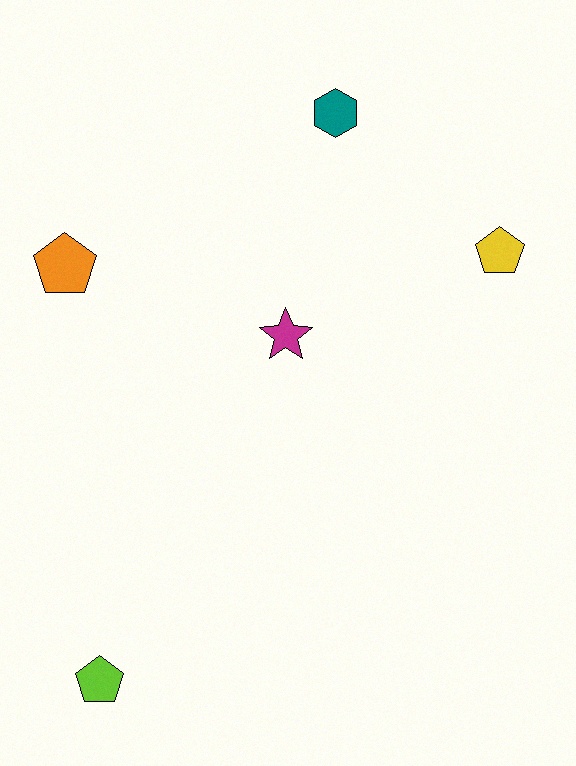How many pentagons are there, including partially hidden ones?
There are 3 pentagons.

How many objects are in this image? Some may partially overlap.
There are 5 objects.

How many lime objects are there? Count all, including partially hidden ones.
There is 1 lime object.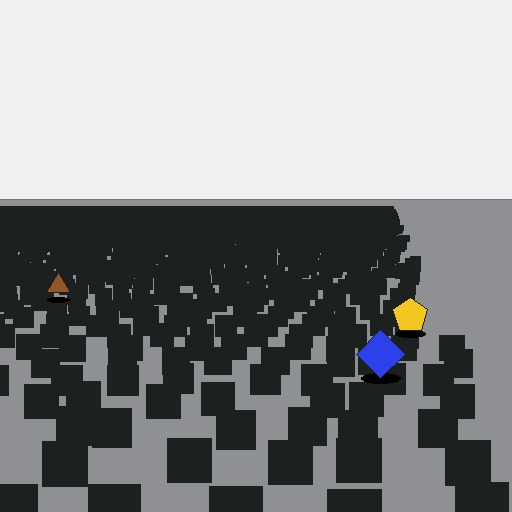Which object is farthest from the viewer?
The brown triangle is farthest from the viewer. It appears smaller and the ground texture around it is denser.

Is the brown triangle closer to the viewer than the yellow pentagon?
No. The yellow pentagon is closer — you can tell from the texture gradient: the ground texture is coarser near it.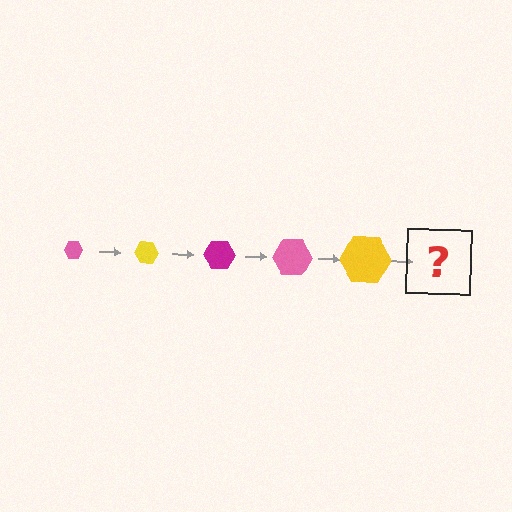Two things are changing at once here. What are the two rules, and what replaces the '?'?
The two rules are that the hexagon grows larger each step and the color cycles through pink, yellow, and magenta. The '?' should be a magenta hexagon, larger than the previous one.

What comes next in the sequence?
The next element should be a magenta hexagon, larger than the previous one.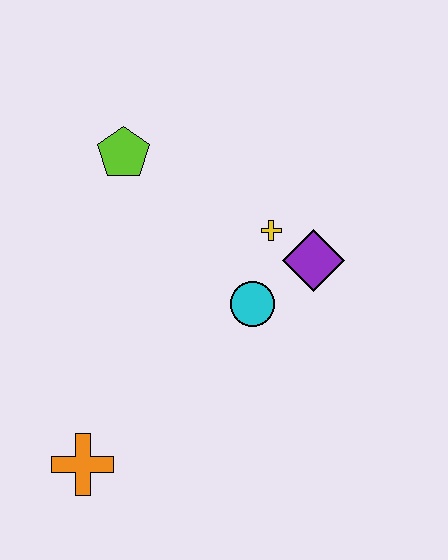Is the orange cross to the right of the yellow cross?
No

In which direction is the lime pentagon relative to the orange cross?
The lime pentagon is above the orange cross.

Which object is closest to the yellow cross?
The purple diamond is closest to the yellow cross.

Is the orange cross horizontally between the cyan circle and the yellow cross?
No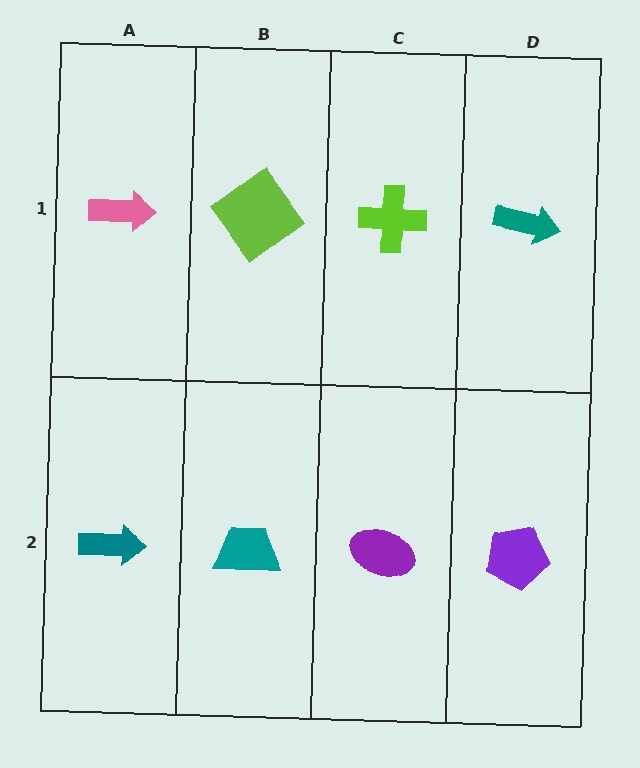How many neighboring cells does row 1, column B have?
3.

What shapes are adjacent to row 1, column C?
A purple ellipse (row 2, column C), a lime diamond (row 1, column B), a teal arrow (row 1, column D).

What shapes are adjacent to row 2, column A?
A pink arrow (row 1, column A), a teal trapezoid (row 2, column B).